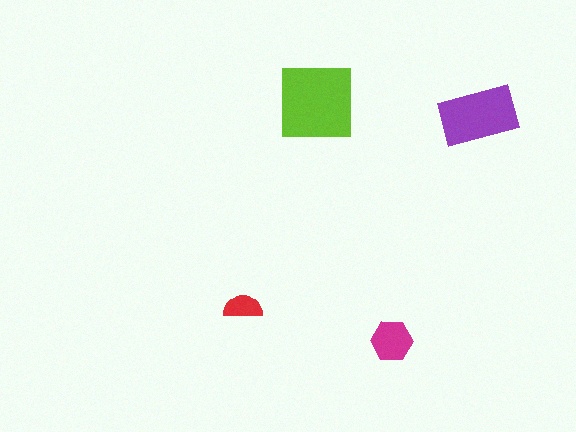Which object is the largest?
The lime square.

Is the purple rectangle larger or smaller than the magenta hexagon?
Larger.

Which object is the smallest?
The red semicircle.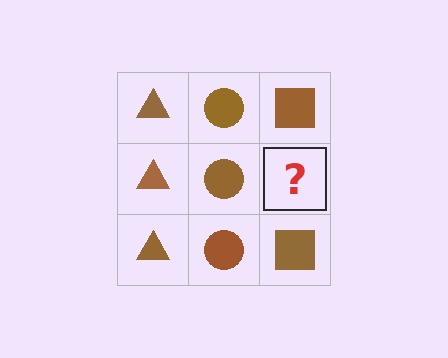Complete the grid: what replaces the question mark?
The question mark should be replaced with a brown square.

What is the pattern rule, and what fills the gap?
The rule is that each column has a consistent shape. The gap should be filled with a brown square.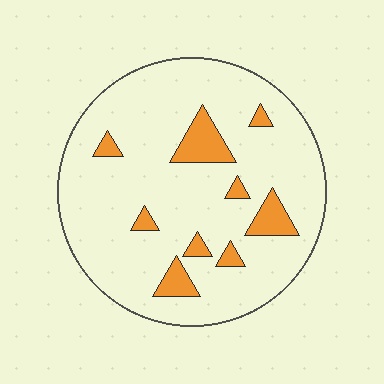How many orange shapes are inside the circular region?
9.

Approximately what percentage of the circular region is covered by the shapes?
Approximately 10%.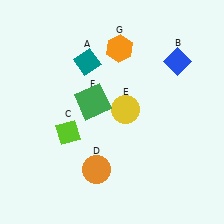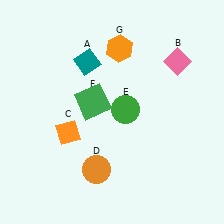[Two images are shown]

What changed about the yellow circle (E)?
In Image 1, E is yellow. In Image 2, it changed to green.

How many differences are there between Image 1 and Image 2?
There are 3 differences between the two images.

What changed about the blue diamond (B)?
In Image 1, B is blue. In Image 2, it changed to pink.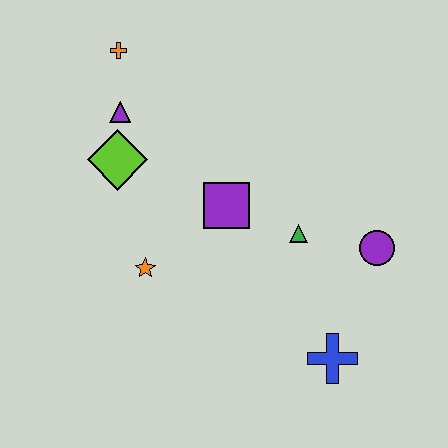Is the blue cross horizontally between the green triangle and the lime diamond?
No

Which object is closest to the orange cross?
The purple triangle is closest to the orange cross.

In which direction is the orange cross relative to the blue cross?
The orange cross is above the blue cross.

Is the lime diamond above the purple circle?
Yes